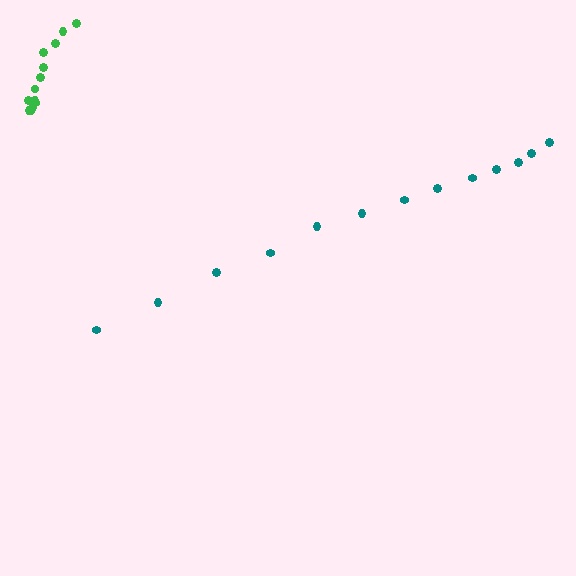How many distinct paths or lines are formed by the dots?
There are 2 distinct paths.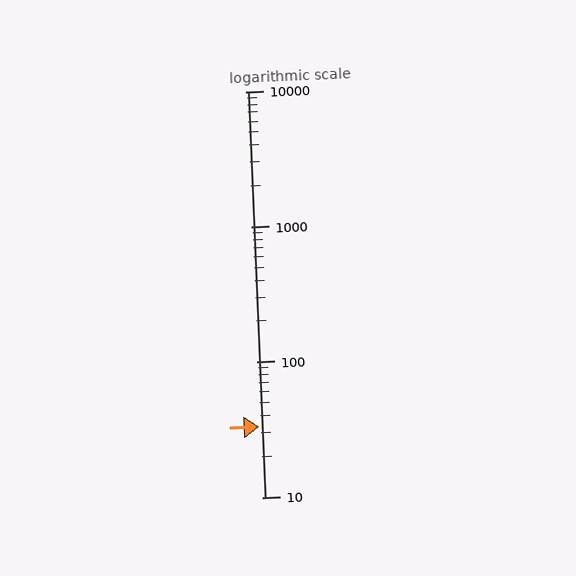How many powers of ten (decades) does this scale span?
The scale spans 3 decades, from 10 to 10000.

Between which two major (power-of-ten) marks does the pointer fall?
The pointer is between 10 and 100.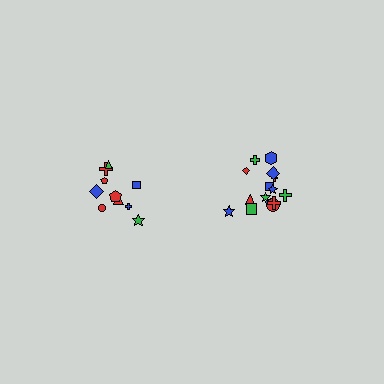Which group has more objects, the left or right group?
The right group.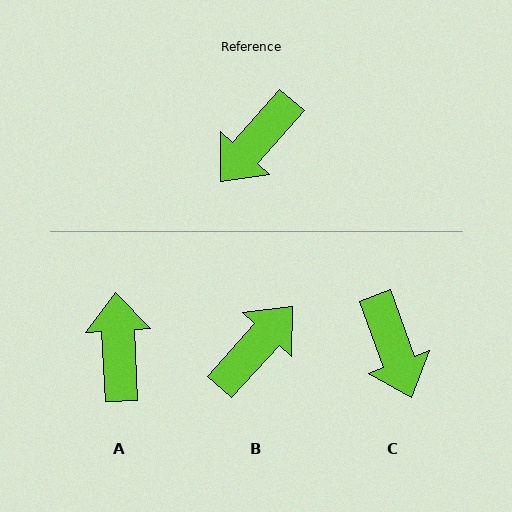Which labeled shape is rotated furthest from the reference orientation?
B, about 179 degrees away.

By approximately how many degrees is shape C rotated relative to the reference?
Approximately 61 degrees counter-clockwise.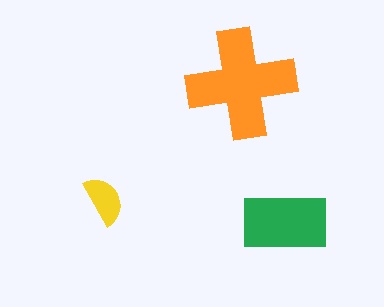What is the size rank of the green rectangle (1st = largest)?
2nd.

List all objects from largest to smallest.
The orange cross, the green rectangle, the yellow semicircle.